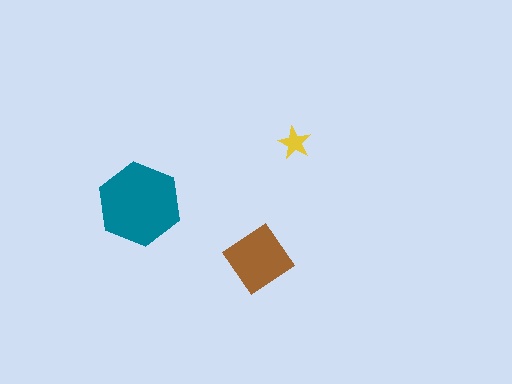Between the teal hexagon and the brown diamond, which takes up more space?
The teal hexagon.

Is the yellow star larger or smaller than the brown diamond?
Smaller.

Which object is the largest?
The teal hexagon.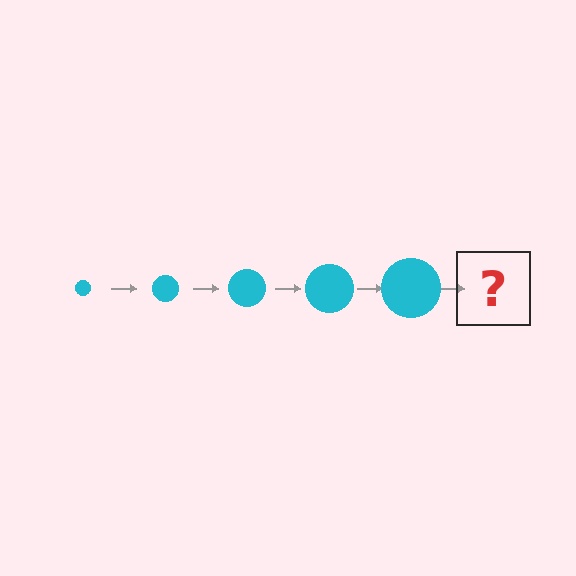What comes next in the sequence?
The next element should be a cyan circle, larger than the previous one.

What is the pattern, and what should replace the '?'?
The pattern is that the circle gets progressively larger each step. The '?' should be a cyan circle, larger than the previous one.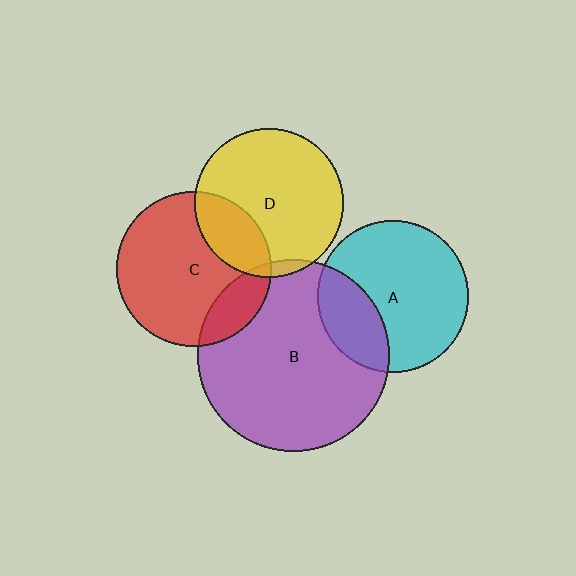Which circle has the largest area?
Circle B (purple).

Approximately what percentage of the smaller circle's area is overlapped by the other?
Approximately 15%.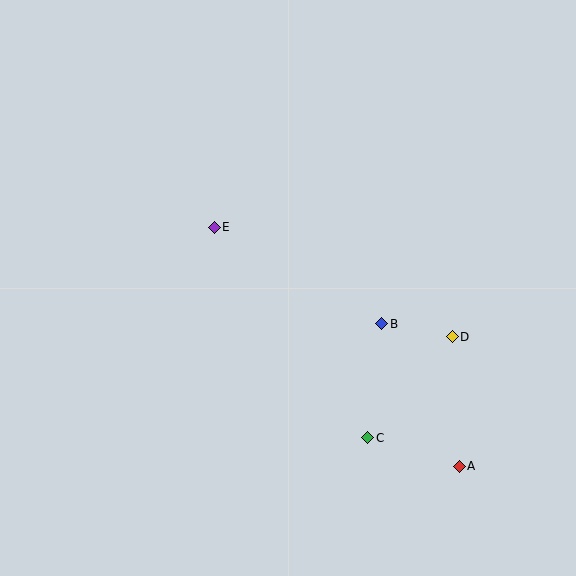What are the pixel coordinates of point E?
Point E is at (214, 227).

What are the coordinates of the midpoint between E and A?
The midpoint between E and A is at (337, 347).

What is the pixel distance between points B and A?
The distance between B and A is 162 pixels.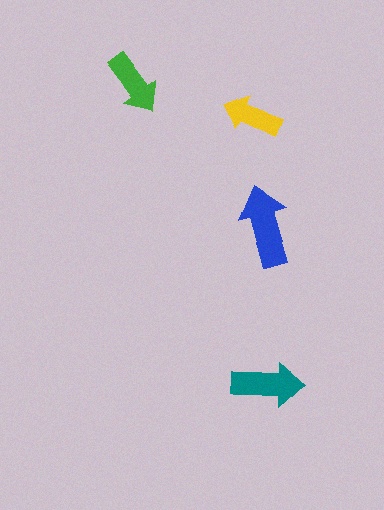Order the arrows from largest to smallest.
the blue one, the teal one, the green one, the yellow one.